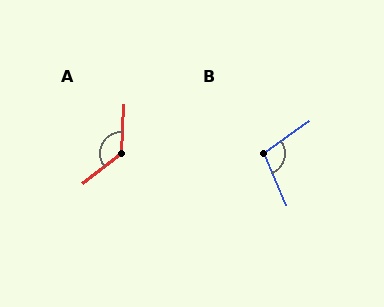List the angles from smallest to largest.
B (102°), A (131°).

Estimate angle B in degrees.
Approximately 102 degrees.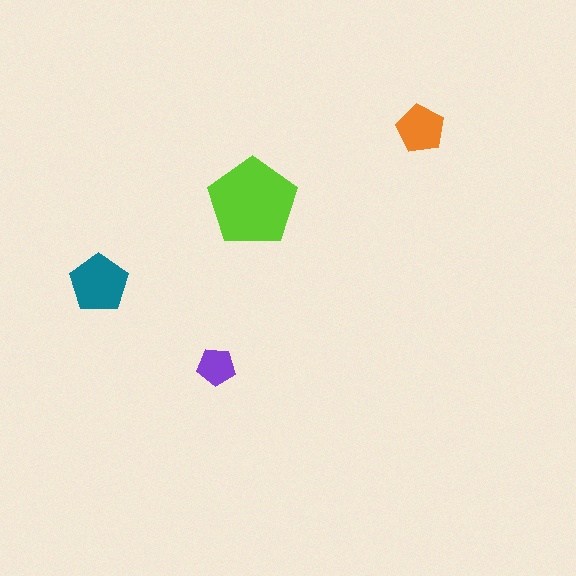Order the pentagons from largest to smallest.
the lime one, the teal one, the orange one, the purple one.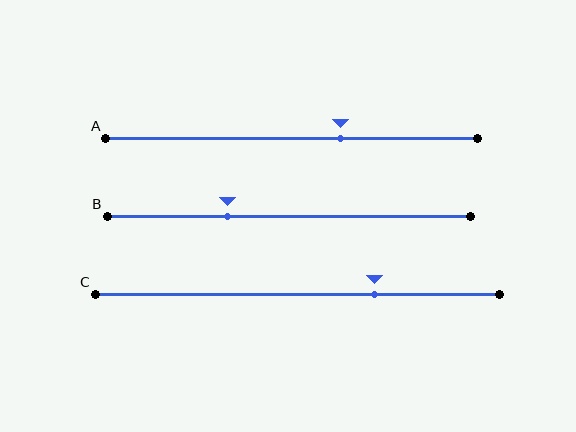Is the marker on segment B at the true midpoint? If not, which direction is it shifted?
No, the marker on segment B is shifted to the left by about 17% of the segment length.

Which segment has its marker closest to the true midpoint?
Segment A has its marker closest to the true midpoint.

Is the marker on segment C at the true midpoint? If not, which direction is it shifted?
No, the marker on segment C is shifted to the right by about 19% of the segment length.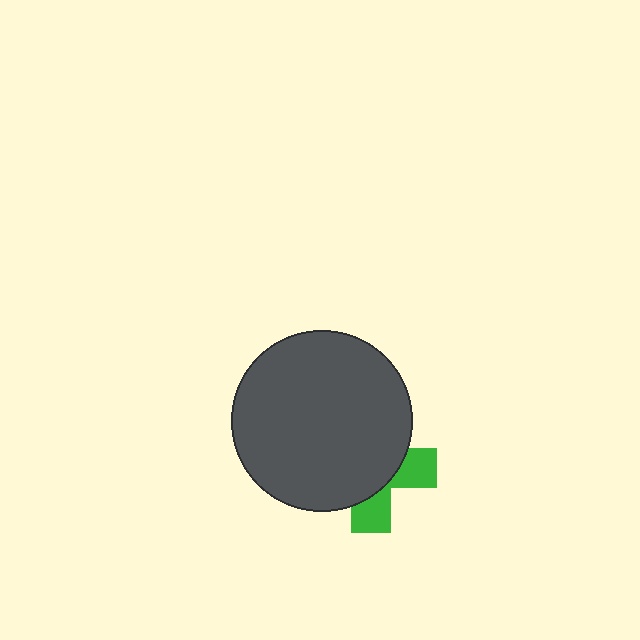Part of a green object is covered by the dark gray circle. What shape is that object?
It is a cross.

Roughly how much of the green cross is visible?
A small part of it is visible (roughly 34%).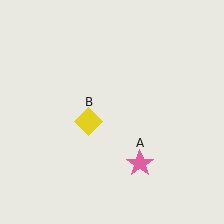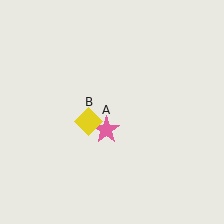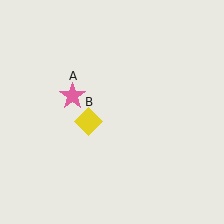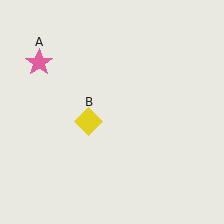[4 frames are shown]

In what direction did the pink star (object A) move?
The pink star (object A) moved up and to the left.